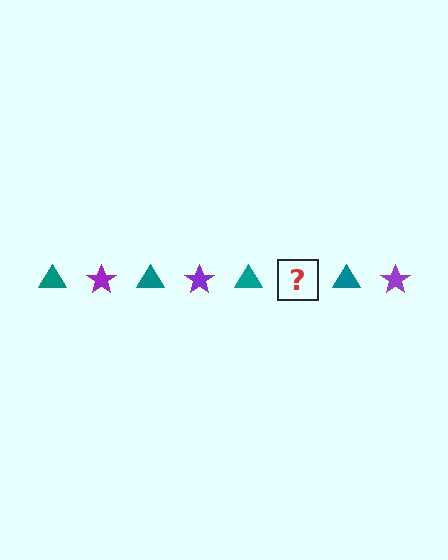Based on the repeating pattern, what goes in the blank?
The blank should be a purple star.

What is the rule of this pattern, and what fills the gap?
The rule is that the pattern alternates between teal triangle and purple star. The gap should be filled with a purple star.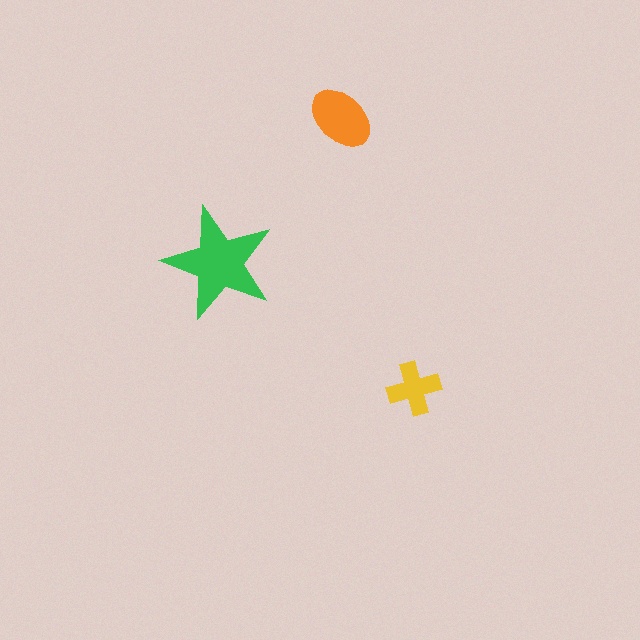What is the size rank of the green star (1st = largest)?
1st.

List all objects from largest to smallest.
The green star, the orange ellipse, the yellow cross.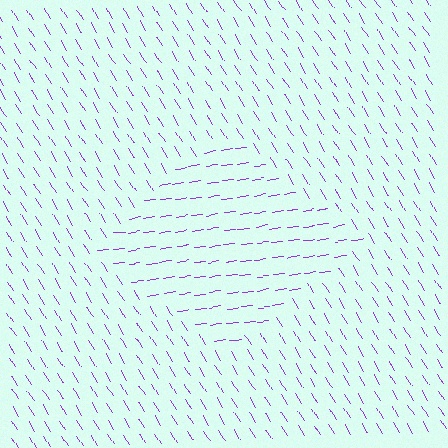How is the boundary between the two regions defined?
The boundary is defined purely by a change in line orientation (approximately 66 degrees difference). All lines are the same color and thickness.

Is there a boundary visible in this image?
Yes, there is a texture boundary formed by a change in line orientation.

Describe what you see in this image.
The image is filled with small purple line segments. A diamond region in the image has lines oriented differently from the surrounding lines, creating a visible texture boundary.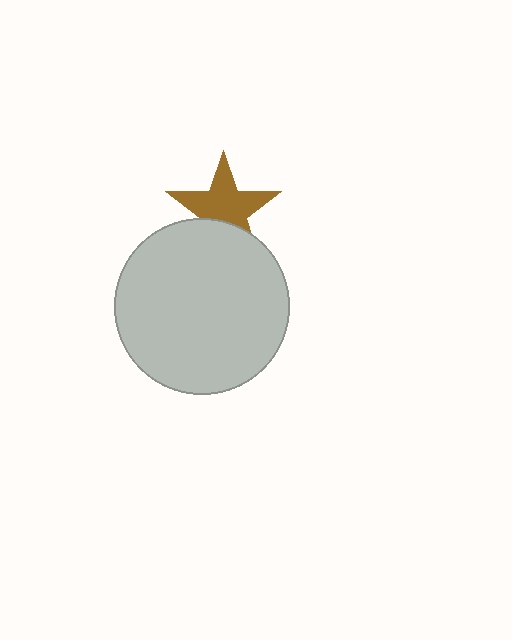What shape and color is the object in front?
The object in front is a light gray circle.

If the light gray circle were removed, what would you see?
You would see the complete brown star.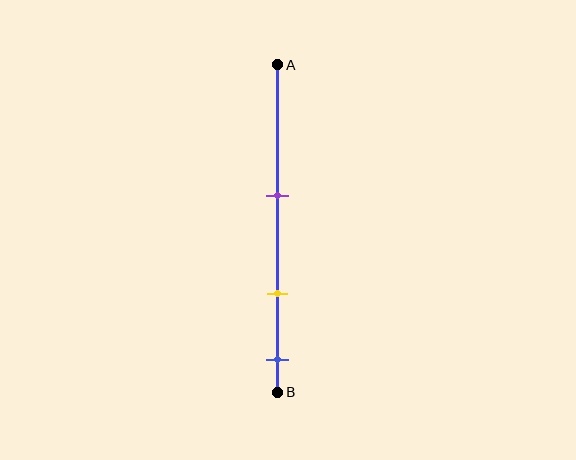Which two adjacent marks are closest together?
The yellow and blue marks are the closest adjacent pair.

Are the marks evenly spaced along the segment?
Yes, the marks are approximately evenly spaced.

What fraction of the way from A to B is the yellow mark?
The yellow mark is approximately 70% (0.7) of the way from A to B.